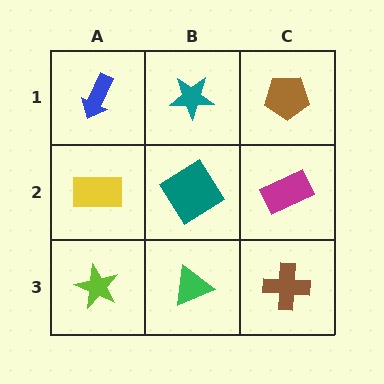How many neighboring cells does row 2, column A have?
3.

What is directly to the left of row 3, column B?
A lime star.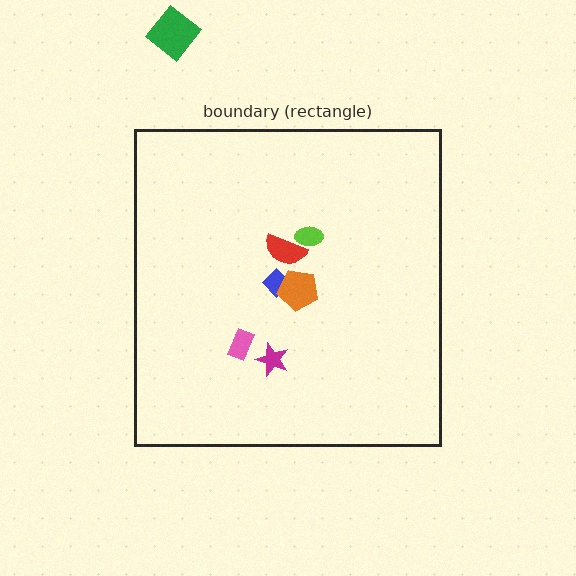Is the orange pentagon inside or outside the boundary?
Inside.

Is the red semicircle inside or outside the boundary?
Inside.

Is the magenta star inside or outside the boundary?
Inside.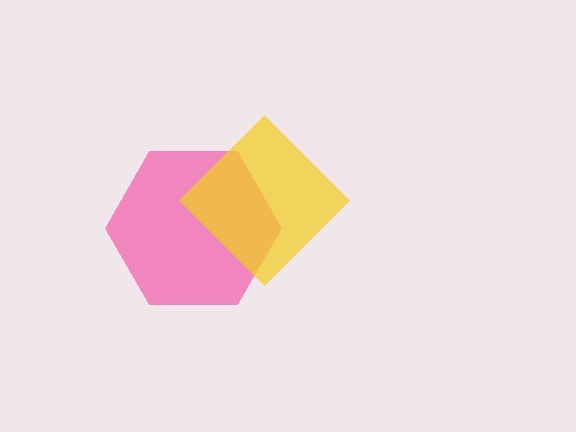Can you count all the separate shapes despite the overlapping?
Yes, there are 2 separate shapes.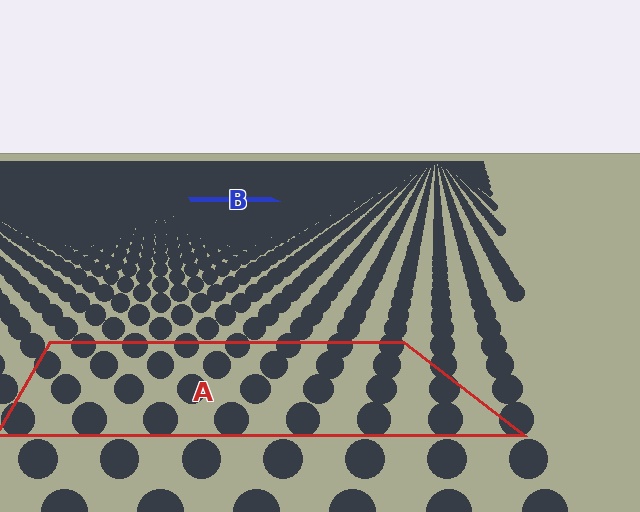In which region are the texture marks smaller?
The texture marks are smaller in region B, because it is farther away.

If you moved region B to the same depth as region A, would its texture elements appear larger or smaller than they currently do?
They would appear larger. At a closer depth, the same texture elements are projected at a bigger on-screen size.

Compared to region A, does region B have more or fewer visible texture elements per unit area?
Region B has more texture elements per unit area — they are packed more densely because it is farther away.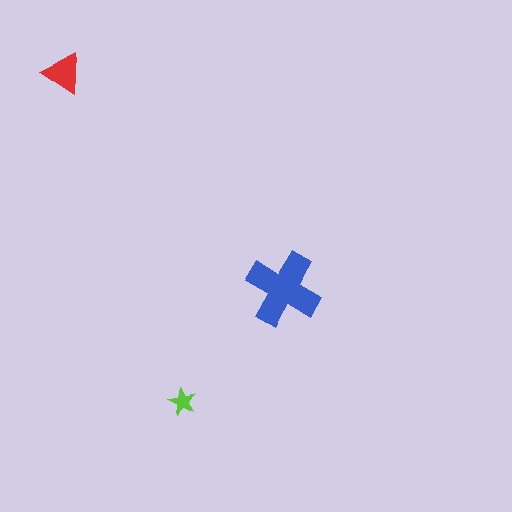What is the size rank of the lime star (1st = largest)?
3rd.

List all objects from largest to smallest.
The blue cross, the red triangle, the lime star.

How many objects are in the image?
There are 3 objects in the image.